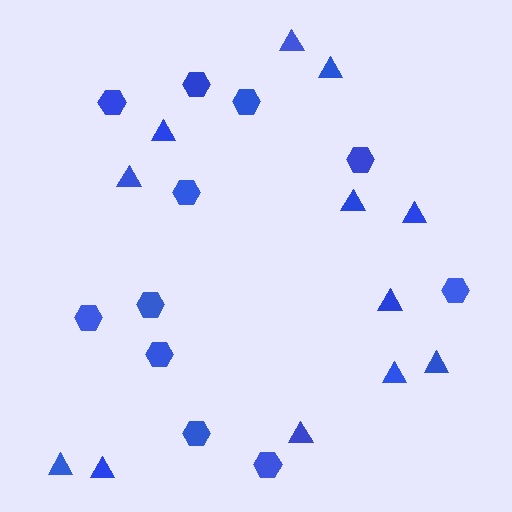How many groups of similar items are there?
There are 2 groups: one group of triangles (12) and one group of hexagons (11).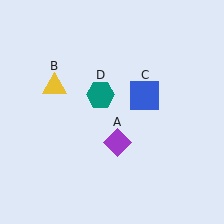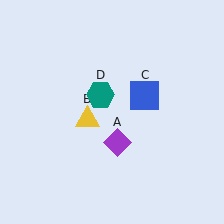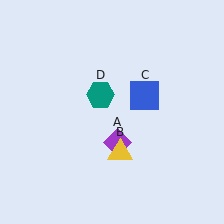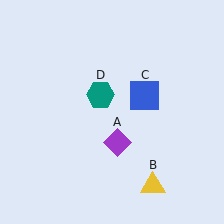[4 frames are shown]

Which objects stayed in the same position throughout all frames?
Purple diamond (object A) and blue square (object C) and teal hexagon (object D) remained stationary.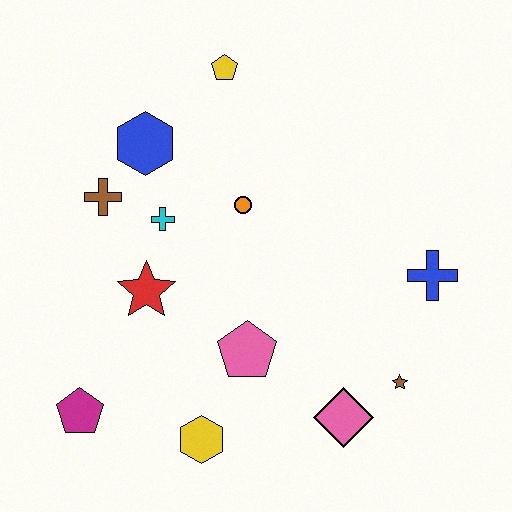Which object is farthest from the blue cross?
The magenta pentagon is farthest from the blue cross.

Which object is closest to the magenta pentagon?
The yellow hexagon is closest to the magenta pentagon.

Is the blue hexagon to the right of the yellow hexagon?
No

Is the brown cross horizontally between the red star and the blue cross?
No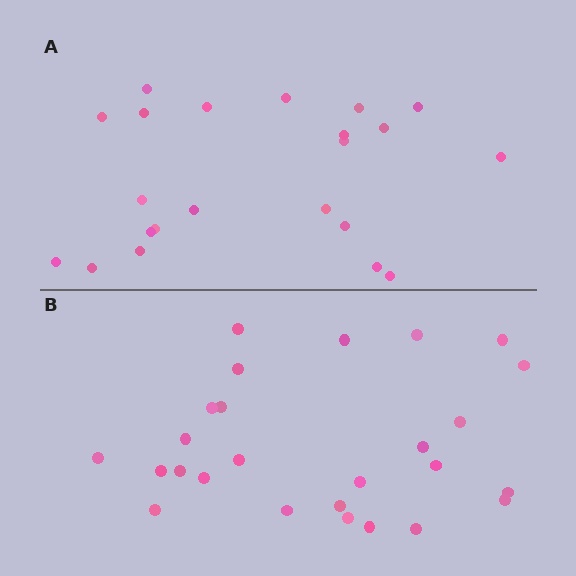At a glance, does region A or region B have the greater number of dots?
Region B (the bottom region) has more dots.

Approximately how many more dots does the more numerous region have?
Region B has about 4 more dots than region A.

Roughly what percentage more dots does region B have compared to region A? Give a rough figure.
About 20% more.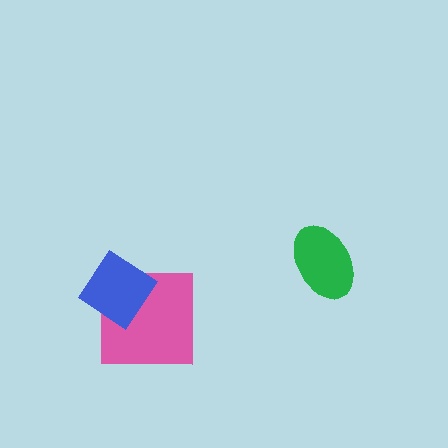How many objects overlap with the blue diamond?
1 object overlaps with the blue diamond.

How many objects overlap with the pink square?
1 object overlaps with the pink square.